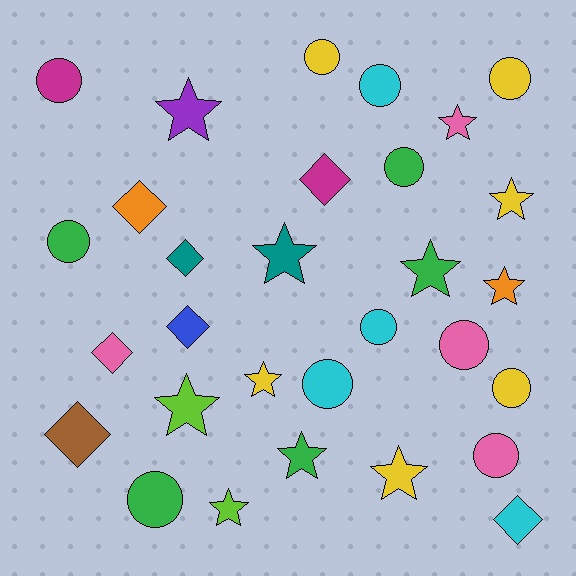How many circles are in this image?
There are 12 circles.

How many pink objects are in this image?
There are 4 pink objects.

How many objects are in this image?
There are 30 objects.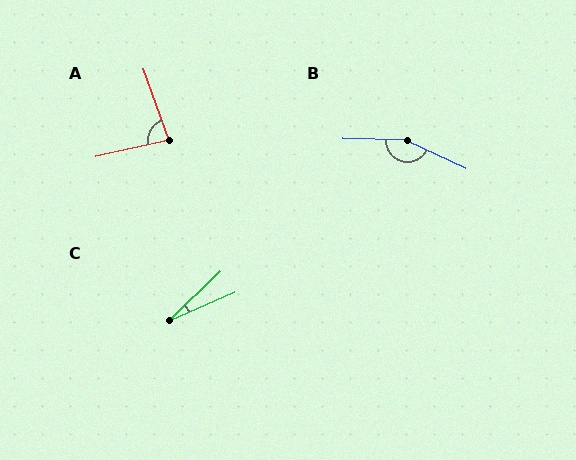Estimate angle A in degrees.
Approximately 83 degrees.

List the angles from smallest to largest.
C (20°), A (83°), B (157°).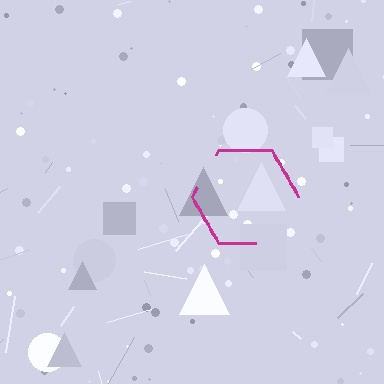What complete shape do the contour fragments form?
The contour fragments form a hexagon.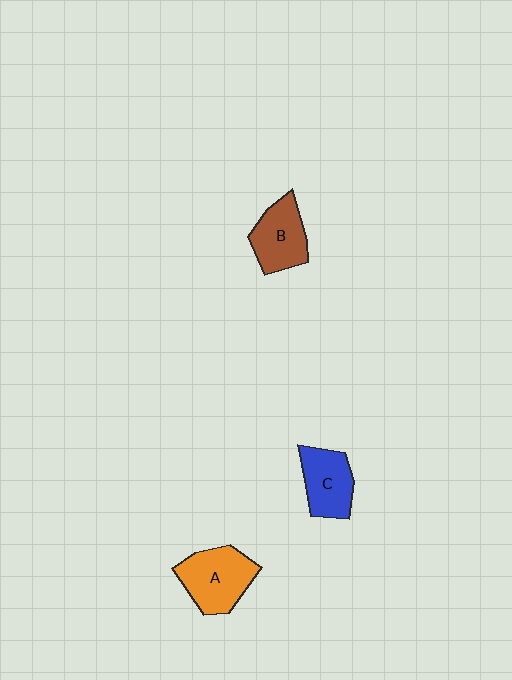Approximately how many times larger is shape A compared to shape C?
Approximately 1.2 times.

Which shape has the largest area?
Shape A (orange).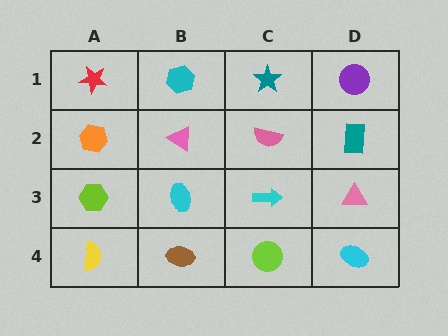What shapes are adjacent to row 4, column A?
A lime hexagon (row 3, column A), a brown ellipse (row 4, column B).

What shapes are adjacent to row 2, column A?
A red star (row 1, column A), a lime hexagon (row 3, column A), a pink triangle (row 2, column B).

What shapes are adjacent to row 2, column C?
A teal star (row 1, column C), a cyan arrow (row 3, column C), a pink triangle (row 2, column B), a teal rectangle (row 2, column D).